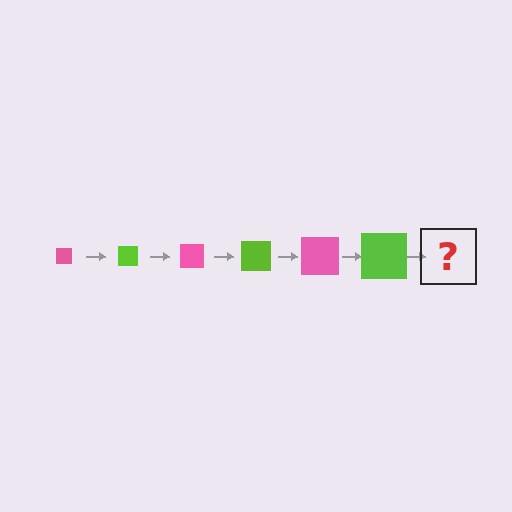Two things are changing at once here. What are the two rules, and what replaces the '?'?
The two rules are that the square grows larger each step and the color cycles through pink and lime. The '?' should be a pink square, larger than the previous one.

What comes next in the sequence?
The next element should be a pink square, larger than the previous one.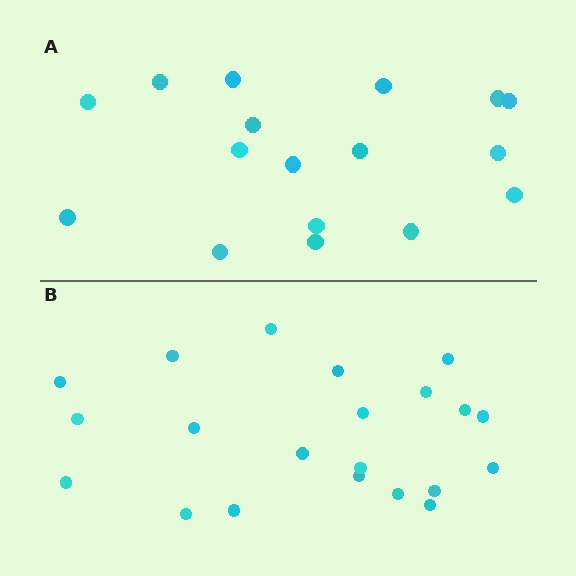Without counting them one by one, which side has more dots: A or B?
Region B (the bottom region) has more dots.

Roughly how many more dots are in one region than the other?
Region B has about 4 more dots than region A.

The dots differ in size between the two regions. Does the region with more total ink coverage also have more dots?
No. Region A has more total ink coverage because its dots are larger, but region B actually contains more individual dots. Total area can be misleading — the number of items is what matters here.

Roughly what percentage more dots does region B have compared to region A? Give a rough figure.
About 25% more.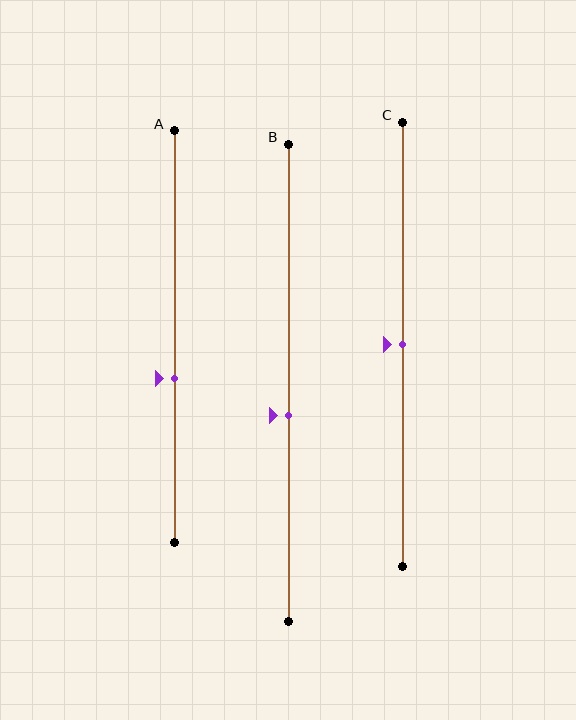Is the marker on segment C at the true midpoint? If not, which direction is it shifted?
Yes, the marker on segment C is at the true midpoint.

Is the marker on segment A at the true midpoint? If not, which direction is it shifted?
No, the marker on segment A is shifted downward by about 10% of the segment length.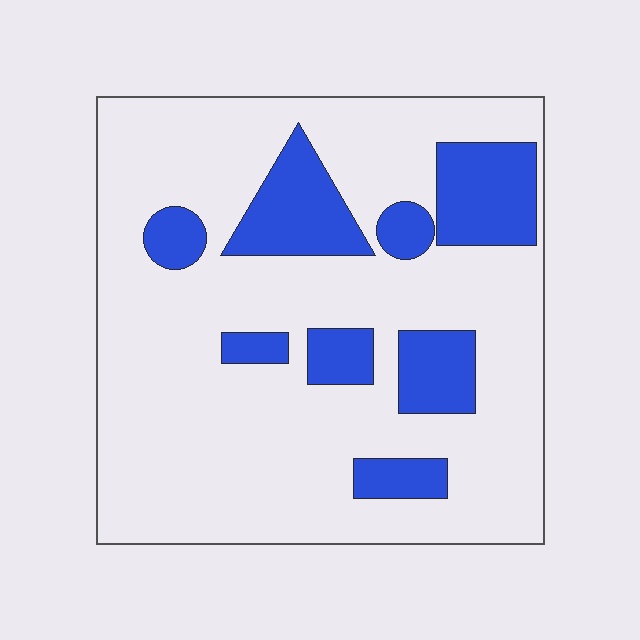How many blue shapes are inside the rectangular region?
8.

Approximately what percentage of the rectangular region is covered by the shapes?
Approximately 20%.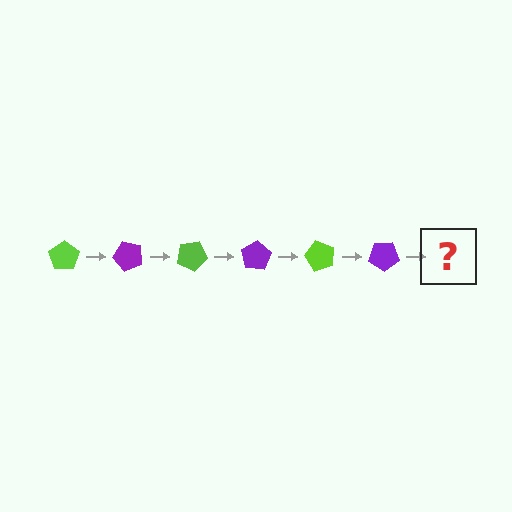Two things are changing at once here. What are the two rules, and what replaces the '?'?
The two rules are that it rotates 50 degrees each step and the color cycles through lime and purple. The '?' should be a lime pentagon, rotated 300 degrees from the start.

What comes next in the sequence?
The next element should be a lime pentagon, rotated 300 degrees from the start.